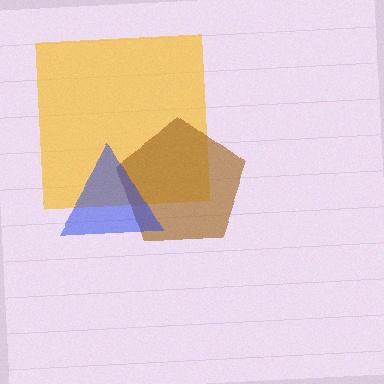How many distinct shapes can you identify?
There are 3 distinct shapes: a yellow square, a brown pentagon, a blue triangle.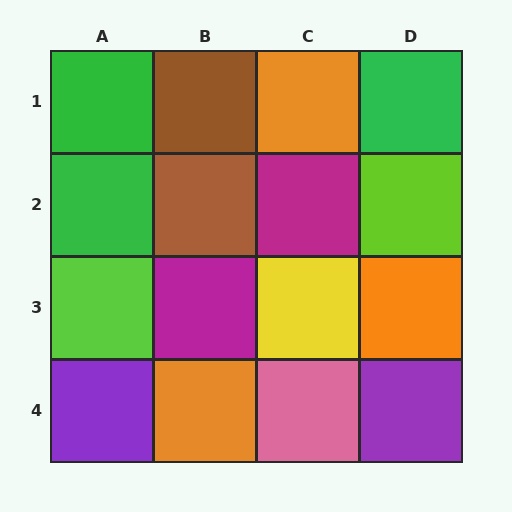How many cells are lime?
2 cells are lime.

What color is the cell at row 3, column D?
Orange.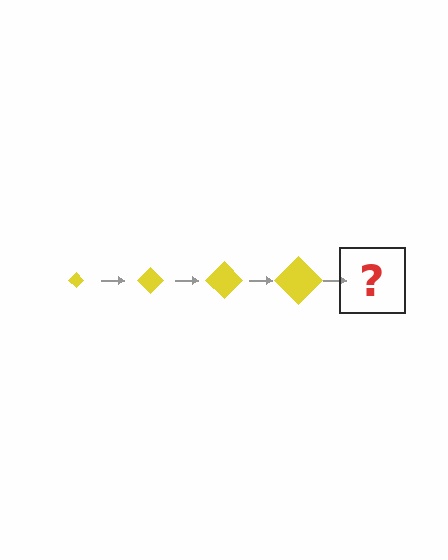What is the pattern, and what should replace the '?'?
The pattern is that the diamond gets progressively larger each step. The '?' should be a yellow diamond, larger than the previous one.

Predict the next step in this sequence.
The next step is a yellow diamond, larger than the previous one.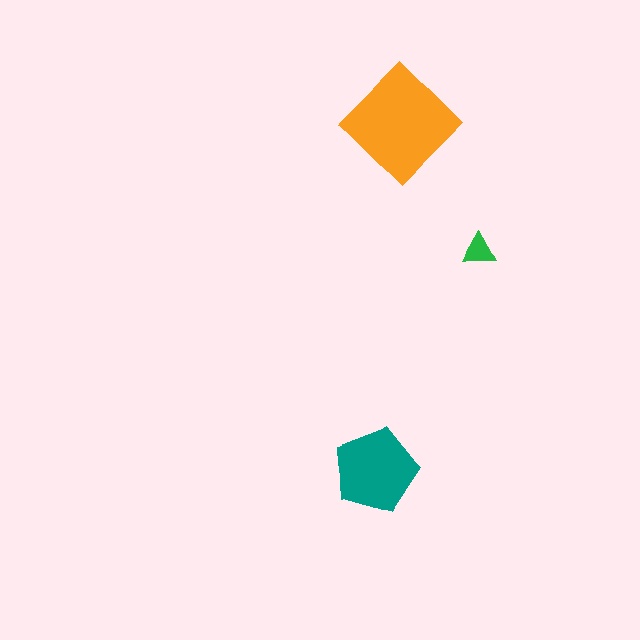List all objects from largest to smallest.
The orange diamond, the teal pentagon, the green triangle.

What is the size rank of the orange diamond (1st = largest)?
1st.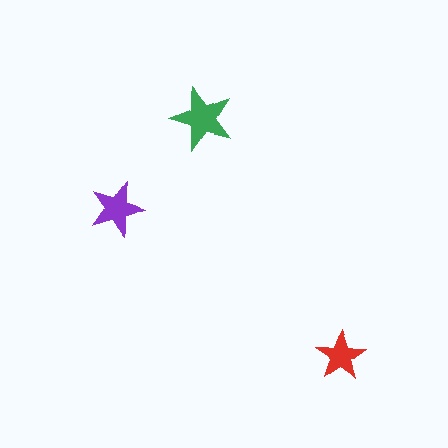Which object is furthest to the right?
The red star is rightmost.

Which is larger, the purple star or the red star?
The purple one.